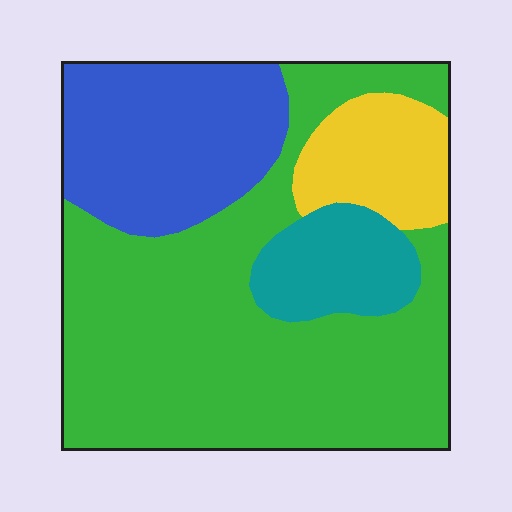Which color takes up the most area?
Green, at roughly 55%.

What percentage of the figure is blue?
Blue covers about 20% of the figure.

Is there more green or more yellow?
Green.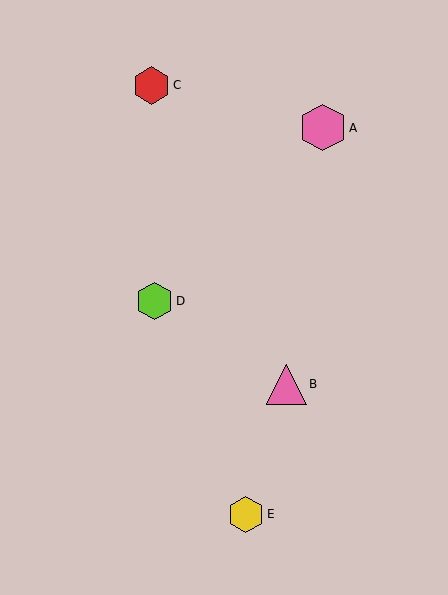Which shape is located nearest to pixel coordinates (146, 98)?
The red hexagon (labeled C) at (152, 85) is nearest to that location.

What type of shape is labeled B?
Shape B is a pink triangle.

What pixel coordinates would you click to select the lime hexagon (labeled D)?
Click at (155, 301) to select the lime hexagon D.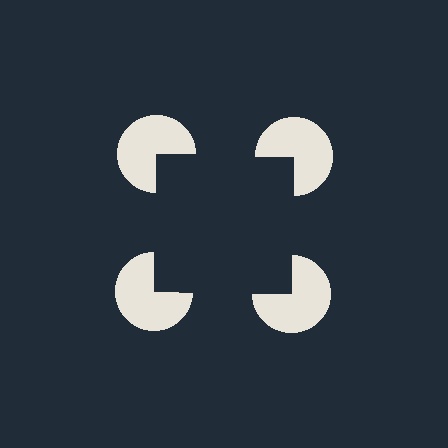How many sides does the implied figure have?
4 sides.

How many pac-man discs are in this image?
There are 4 — one at each vertex of the illusory square.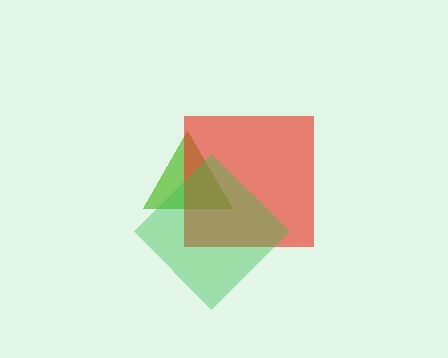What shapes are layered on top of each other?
The layered shapes are: a lime triangle, a red square, a green diamond.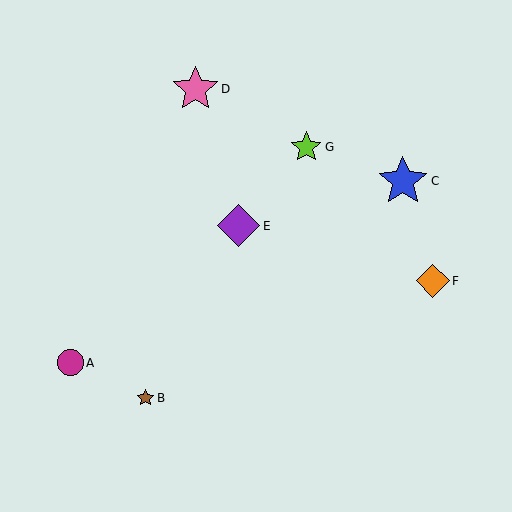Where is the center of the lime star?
The center of the lime star is at (306, 147).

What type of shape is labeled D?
Shape D is a pink star.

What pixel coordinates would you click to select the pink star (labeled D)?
Click at (195, 89) to select the pink star D.